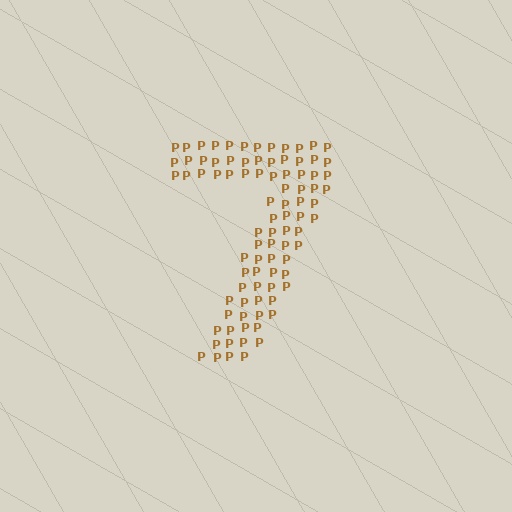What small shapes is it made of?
It is made of small letter P's.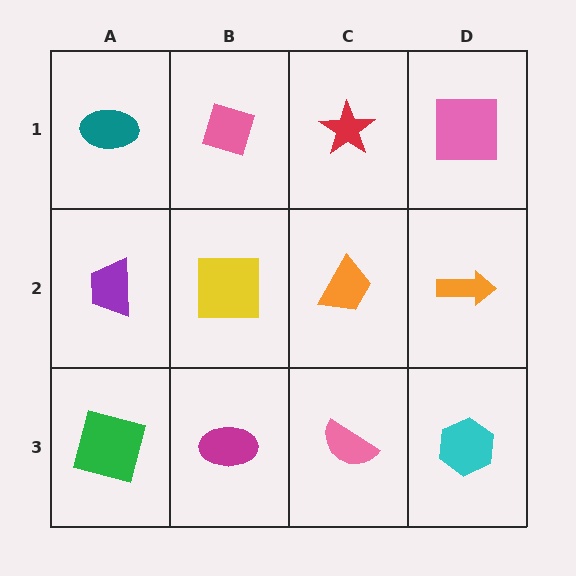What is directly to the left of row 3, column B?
A green square.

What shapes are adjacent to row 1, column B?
A yellow square (row 2, column B), a teal ellipse (row 1, column A), a red star (row 1, column C).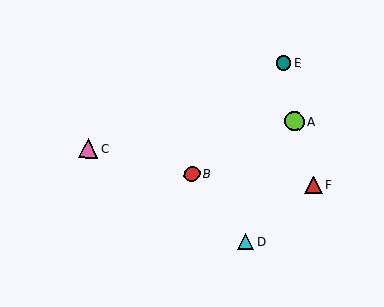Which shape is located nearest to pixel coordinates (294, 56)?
The teal circle (labeled E) at (284, 63) is nearest to that location.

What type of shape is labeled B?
Shape B is a red circle.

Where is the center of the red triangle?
The center of the red triangle is at (314, 185).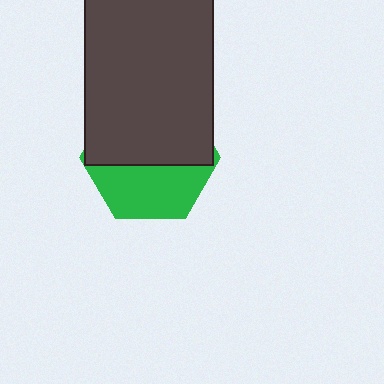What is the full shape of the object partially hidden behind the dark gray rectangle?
The partially hidden object is a green hexagon.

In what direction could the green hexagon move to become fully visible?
The green hexagon could move down. That would shift it out from behind the dark gray rectangle entirely.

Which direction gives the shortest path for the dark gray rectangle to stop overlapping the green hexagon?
Moving up gives the shortest separation.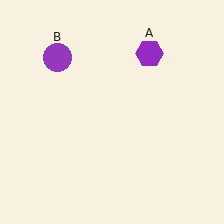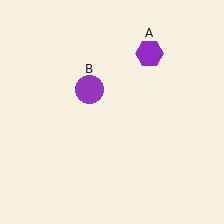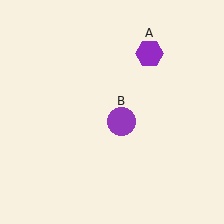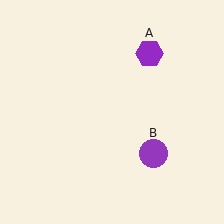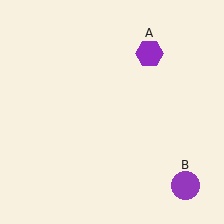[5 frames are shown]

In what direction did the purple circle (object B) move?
The purple circle (object B) moved down and to the right.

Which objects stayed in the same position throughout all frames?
Purple hexagon (object A) remained stationary.